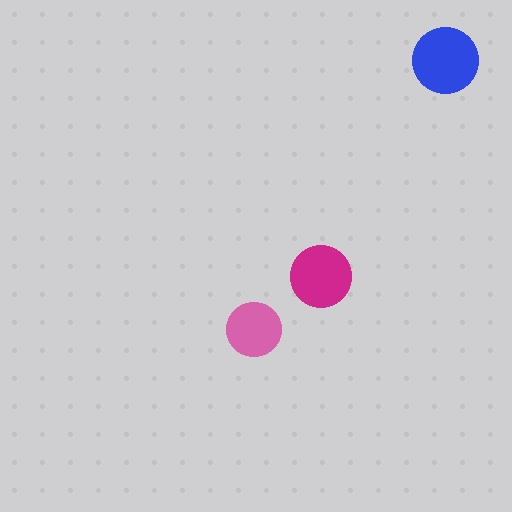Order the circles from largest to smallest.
the blue one, the magenta one, the pink one.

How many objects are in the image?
There are 3 objects in the image.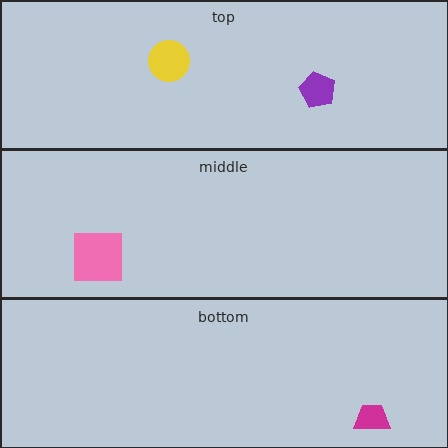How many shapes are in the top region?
2.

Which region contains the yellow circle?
The top region.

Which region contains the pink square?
The middle region.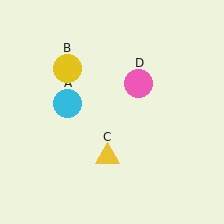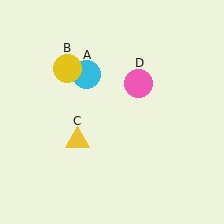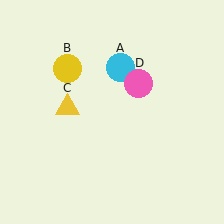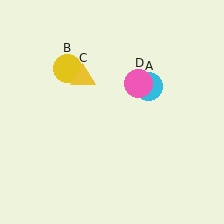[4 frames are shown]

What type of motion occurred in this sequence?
The cyan circle (object A), yellow triangle (object C) rotated clockwise around the center of the scene.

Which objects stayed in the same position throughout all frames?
Yellow circle (object B) and pink circle (object D) remained stationary.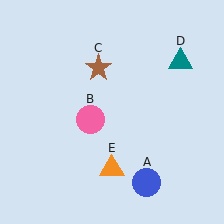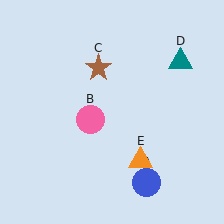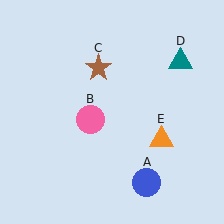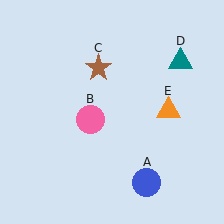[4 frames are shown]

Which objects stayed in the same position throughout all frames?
Blue circle (object A) and pink circle (object B) and brown star (object C) and teal triangle (object D) remained stationary.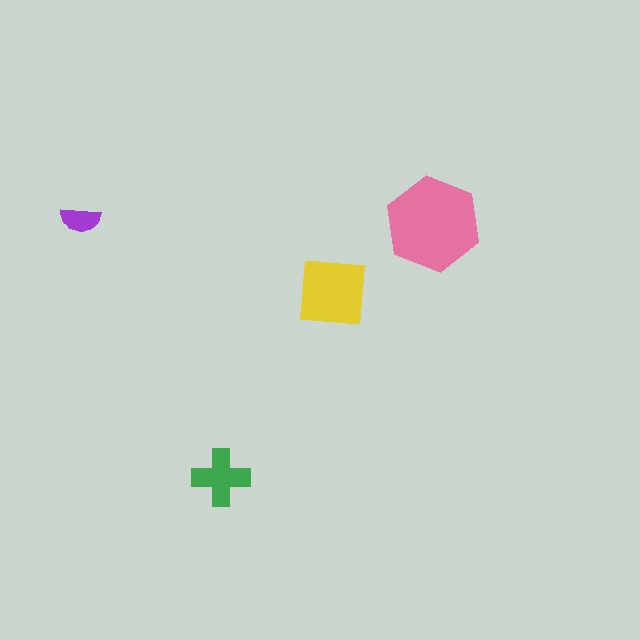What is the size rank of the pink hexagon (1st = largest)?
1st.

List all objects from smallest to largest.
The purple semicircle, the green cross, the yellow square, the pink hexagon.